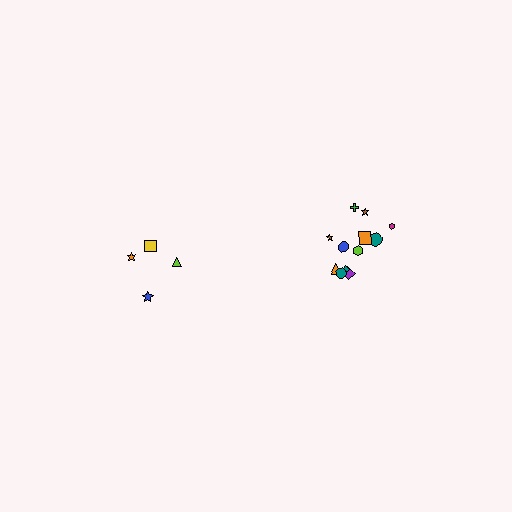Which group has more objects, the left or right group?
The right group.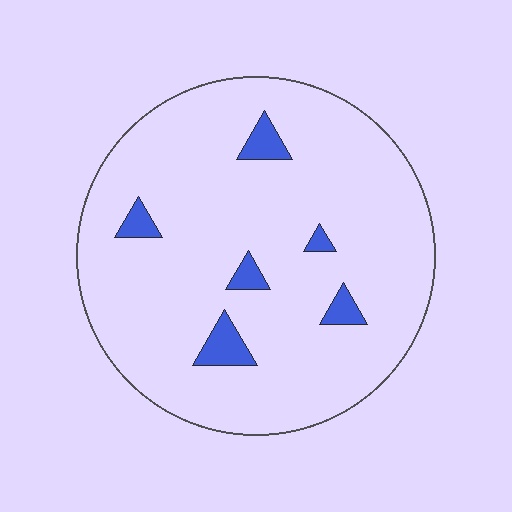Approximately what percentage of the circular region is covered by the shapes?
Approximately 5%.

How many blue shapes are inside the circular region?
6.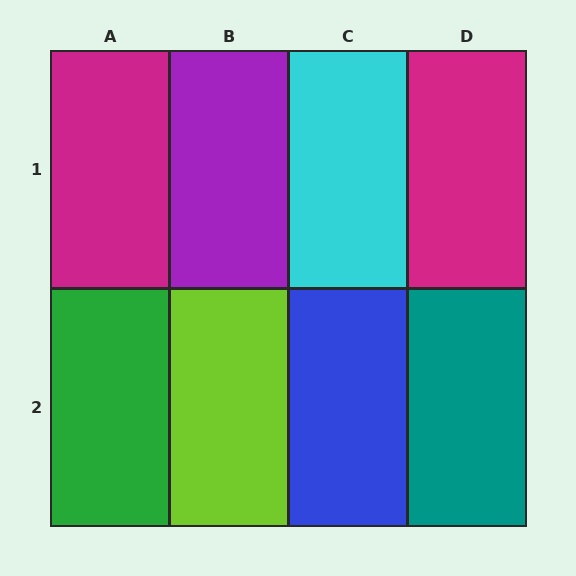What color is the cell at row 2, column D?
Teal.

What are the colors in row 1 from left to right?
Magenta, purple, cyan, magenta.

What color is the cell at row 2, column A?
Green.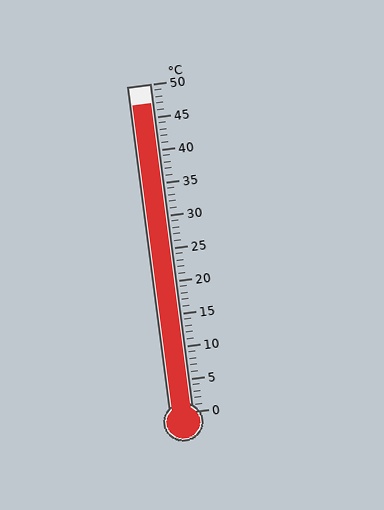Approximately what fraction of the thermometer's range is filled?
The thermometer is filled to approximately 95% of its range.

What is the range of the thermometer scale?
The thermometer scale ranges from 0°C to 50°C.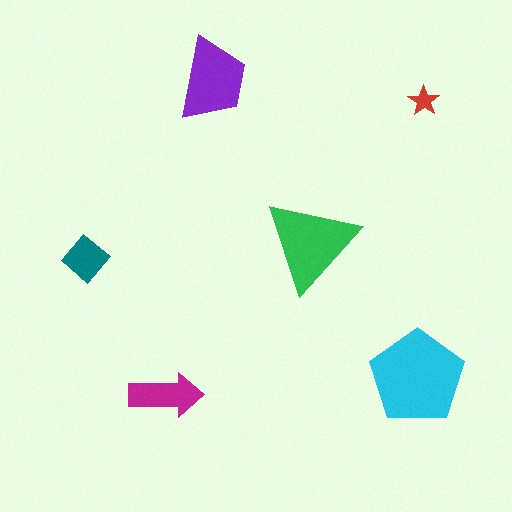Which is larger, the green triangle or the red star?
The green triangle.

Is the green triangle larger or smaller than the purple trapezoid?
Larger.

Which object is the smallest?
The red star.